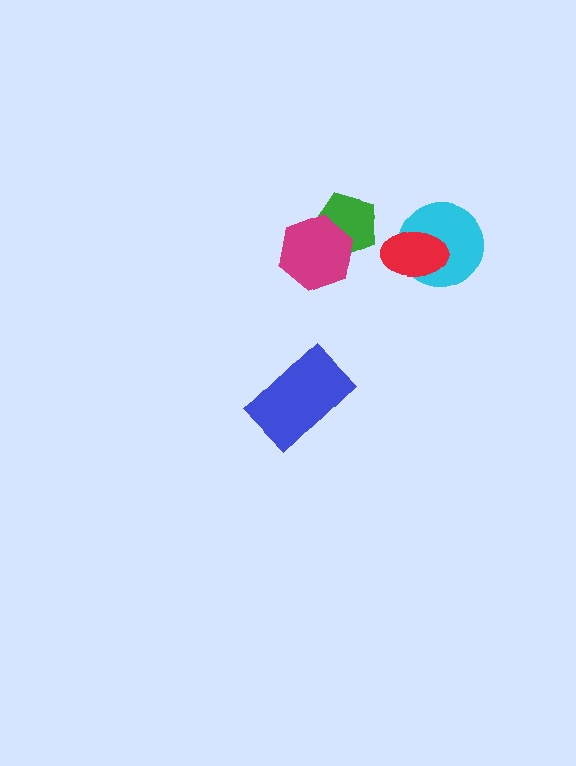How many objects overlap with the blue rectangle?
0 objects overlap with the blue rectangle.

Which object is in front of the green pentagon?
The magenta hexagon is in front of the green pentagon.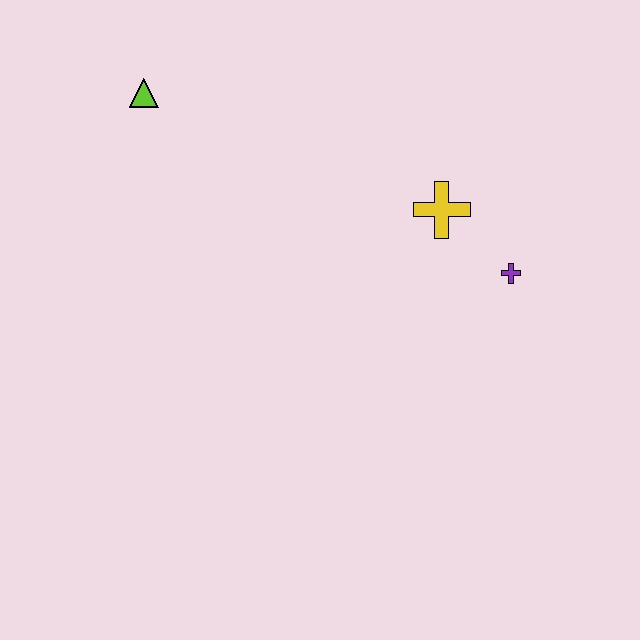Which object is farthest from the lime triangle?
The purple cross is farthest from the lime triangle.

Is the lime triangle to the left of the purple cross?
Yes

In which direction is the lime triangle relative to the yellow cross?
The lime triangle is to the left of the yellow cross.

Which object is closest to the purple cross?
The yellow cross is closest to the purple cross.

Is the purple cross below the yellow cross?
Yes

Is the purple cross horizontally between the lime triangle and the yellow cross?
No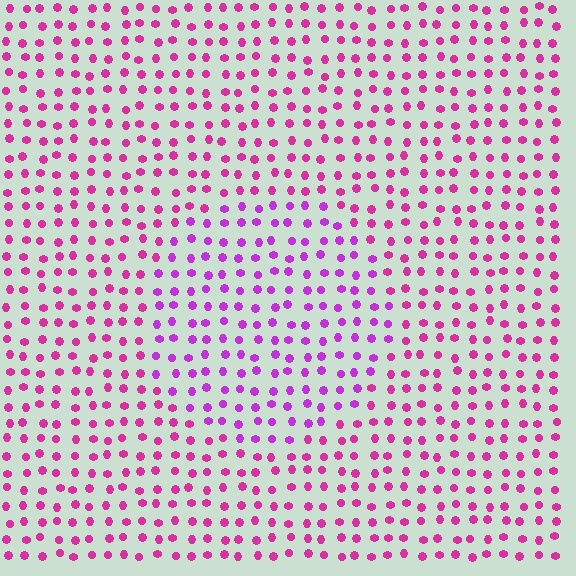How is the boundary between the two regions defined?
The boundary is defined purely by a slight shift in hue (about 27 degrees). Spacing, size, and orientation are identical on both sides.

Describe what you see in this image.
The image is filled with small magenta elements in a uniform arrangement. A circle-shaped region is visible where the elements are tinted to a slightly different hue, forming a subtle color boundary.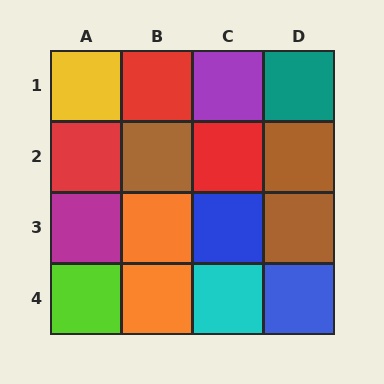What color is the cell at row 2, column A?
Red.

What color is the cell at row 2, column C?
Red.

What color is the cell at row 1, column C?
Purple.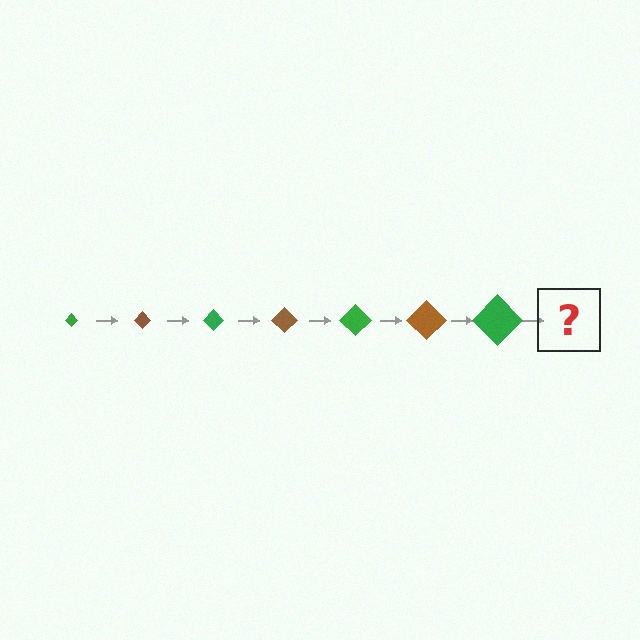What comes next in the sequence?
The next element should be a brown diamond, larger than the previous one.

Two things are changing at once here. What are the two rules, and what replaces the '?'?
The two rules are that the diamond grows larger each step and the color cycles through green and brown. The '?' should be a brown diamond, larger than the previous one.